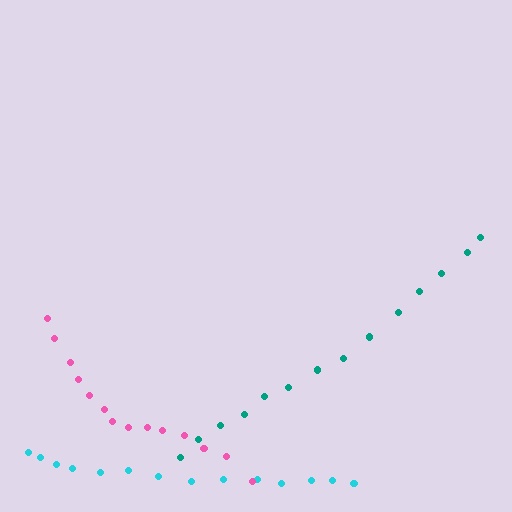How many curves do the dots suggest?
There are 3 distinct paths.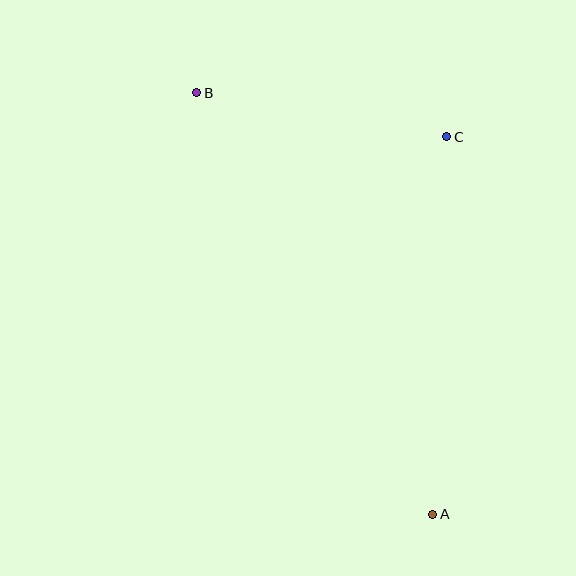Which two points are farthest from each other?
Points A and B are farthest from each other.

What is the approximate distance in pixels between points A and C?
The distance between A and C is approximately 377 pixels.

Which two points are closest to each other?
Points B and C are closest to each other.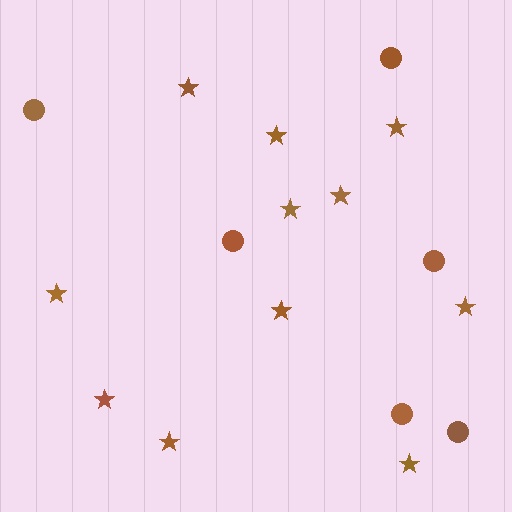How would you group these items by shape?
There are 2 groups: one group of circles (6) and one group of stars (11).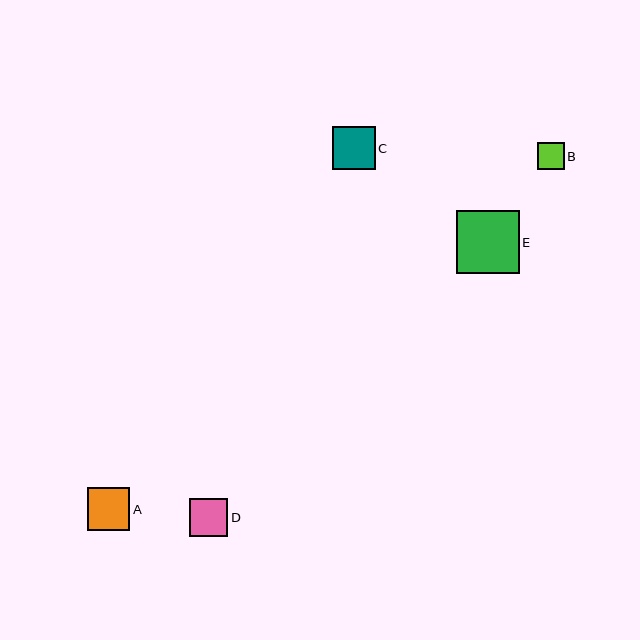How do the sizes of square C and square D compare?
Square C and square D are approximately the same size.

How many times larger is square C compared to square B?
Square C is approximately 1.6 times the size of square B.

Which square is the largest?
Square E is the largest with a size of approximately 63 pixels.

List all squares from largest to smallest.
From largest to smallest: E, A, C, D, B.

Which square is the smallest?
Square B is the smallest with a size of approximately 27 pixels.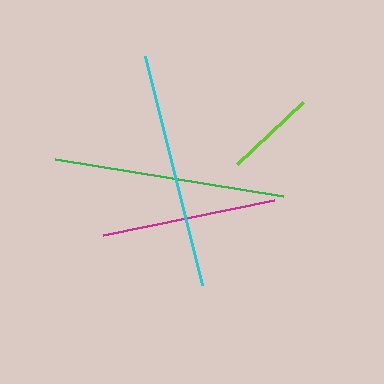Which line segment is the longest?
The cyan line is the longest at approximately 236 pixels.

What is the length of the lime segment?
The lime segment is approximately 91 pixels long.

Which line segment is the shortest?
The lime line is the shortest at approximately 91 pixels.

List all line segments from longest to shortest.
From longest to shortest: cyan, green, magenta, lime.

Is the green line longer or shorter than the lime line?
The green line is longer than the lime line.